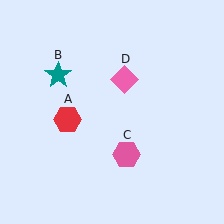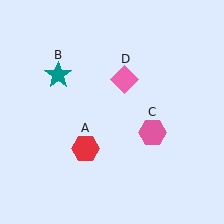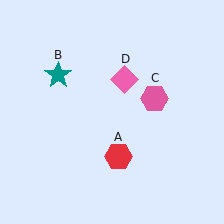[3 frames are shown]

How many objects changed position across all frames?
2 objects changed position: red hexagon (object A), pink hexagon (object C).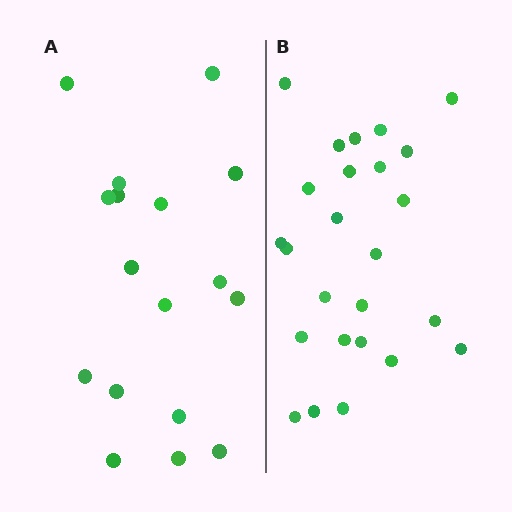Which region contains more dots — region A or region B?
Region B (the right region) has more dots.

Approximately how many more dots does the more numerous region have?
Region B has roughly 8 or so more dots than region A.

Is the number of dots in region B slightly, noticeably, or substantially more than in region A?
Region B has substantially more. The ratio is roughly 1.5 to 1.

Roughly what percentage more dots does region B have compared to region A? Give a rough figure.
About 45% more.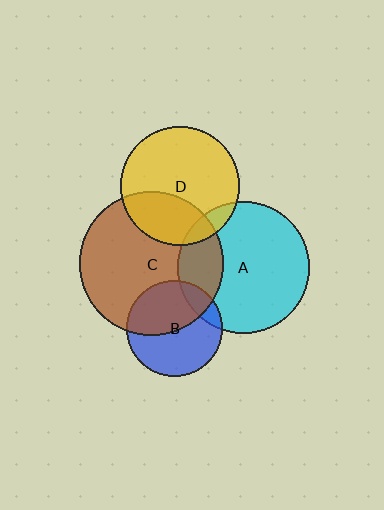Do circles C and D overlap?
Yes.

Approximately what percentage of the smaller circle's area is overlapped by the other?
Approximately 30%.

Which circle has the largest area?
Circle C (brown).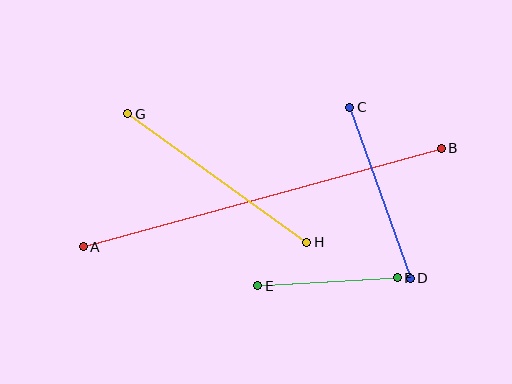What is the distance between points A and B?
The distance is approximately 371 pixels.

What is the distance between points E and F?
The distance is approximately 140 pixels.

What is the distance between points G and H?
The distance is approximately 221 pixels.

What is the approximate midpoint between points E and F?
The midpoint is at approximately (328, 282) pixels.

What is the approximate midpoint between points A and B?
The midpoint is at approximately (262, 198) pixels.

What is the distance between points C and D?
The distance is approximately 181 pixels.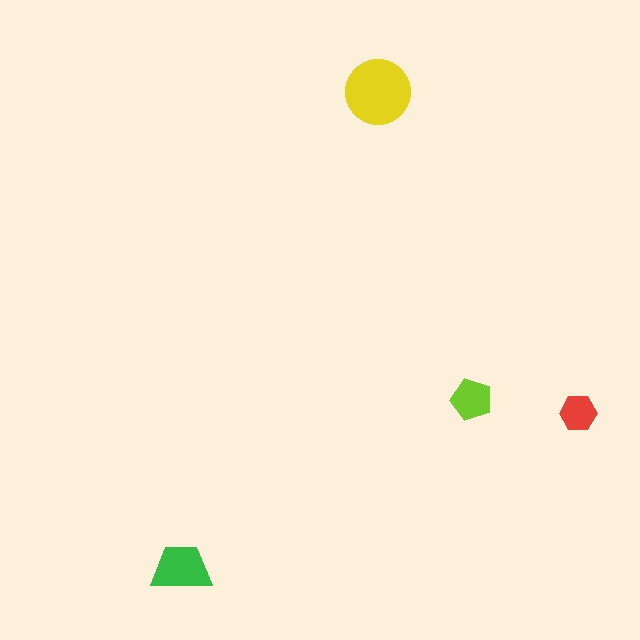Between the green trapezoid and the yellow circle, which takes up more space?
The yellow circle.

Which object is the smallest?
The red hexagon.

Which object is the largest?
The yellow circle.